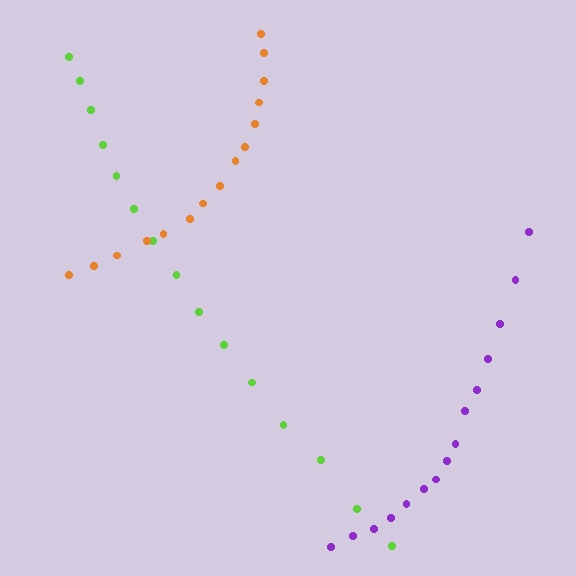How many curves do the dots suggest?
There are 3 distinct paths.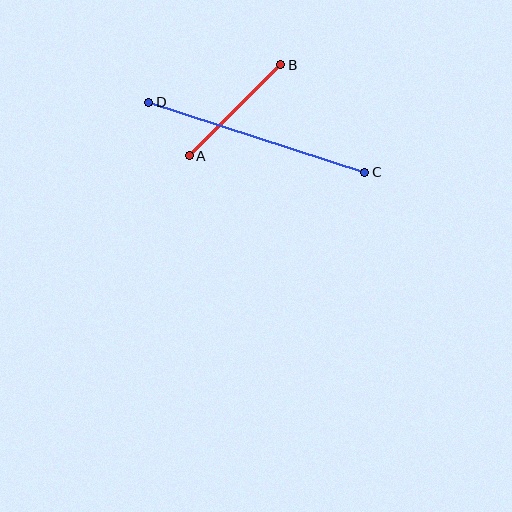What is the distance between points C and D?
The distance is approximately 227 pixels.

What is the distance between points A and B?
The distance is approximately 129 pixels.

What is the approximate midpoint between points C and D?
The midpoint is at approximately (257, 137) pixels.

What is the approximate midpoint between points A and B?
The midpoint is at approximately (235, 110) pixels.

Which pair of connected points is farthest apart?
Points C and D are farthest apart.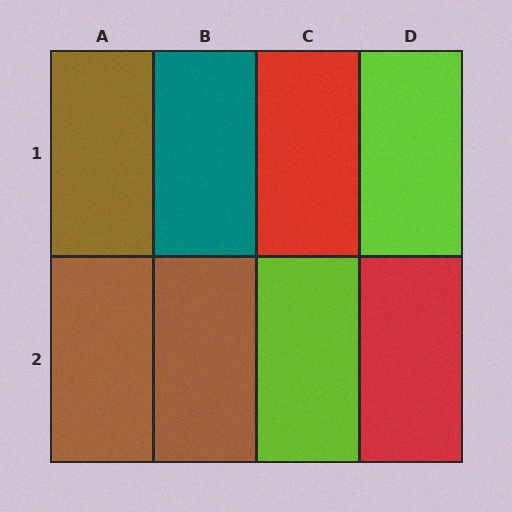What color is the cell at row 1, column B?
Teal.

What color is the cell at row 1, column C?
Red.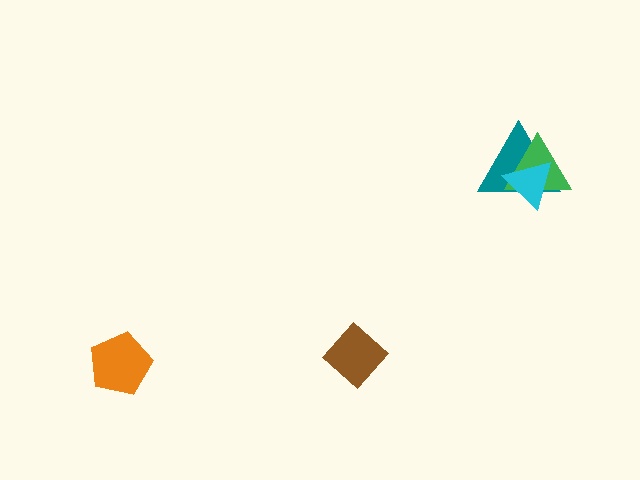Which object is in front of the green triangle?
The cyan triangle is in front of the green triangle.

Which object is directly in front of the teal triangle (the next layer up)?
The green triangle is directly in front of the teal triangle.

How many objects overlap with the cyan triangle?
2 objects overlap with the cyan triangle.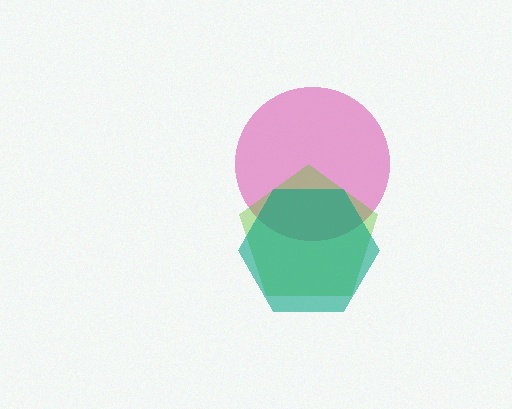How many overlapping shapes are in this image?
There are 3 overlapping shapes in the image.